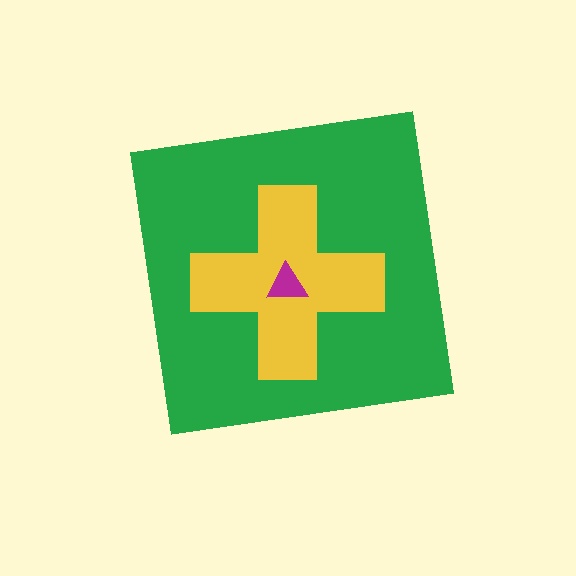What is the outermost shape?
The green square.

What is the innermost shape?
The magenta triangle.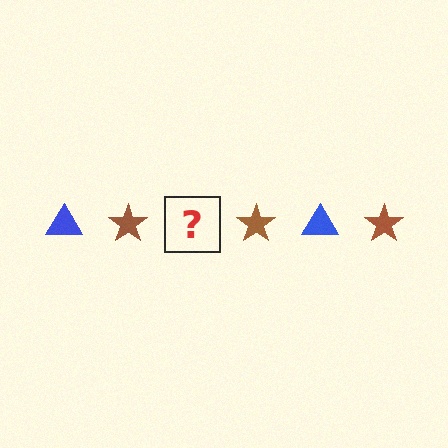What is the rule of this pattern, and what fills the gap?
The rule is that the pattern alternates between blue triangle and brown star. The gap should be filled with a blue triangle.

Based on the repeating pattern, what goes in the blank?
The blank should be a blue triangle.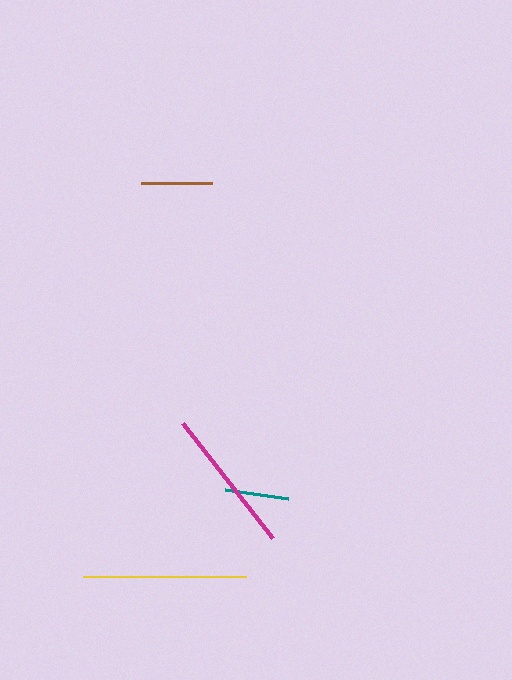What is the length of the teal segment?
The teal segment is approximately 64 pixels long.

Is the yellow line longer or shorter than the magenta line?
The yellow line is longer than the magenta line.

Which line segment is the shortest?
The teal line is the shortest at approximately 64 pixels.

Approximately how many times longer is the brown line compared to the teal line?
The brown line is approximately 1.1 times the length of the teal line.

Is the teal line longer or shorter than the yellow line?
The yellow line is longer than the teal line.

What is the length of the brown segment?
The brown segment is approximately 71 pixels long.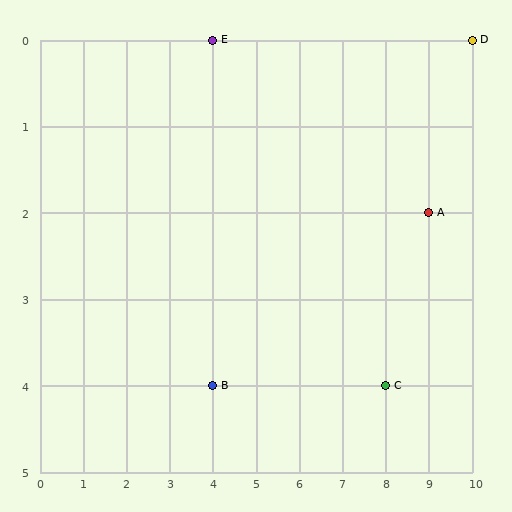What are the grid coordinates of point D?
Point D is at grid coordinates (10, 0).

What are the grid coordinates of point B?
Point B is at grid coordinates (4, 4).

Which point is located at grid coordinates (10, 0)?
Point D is at (10, 0).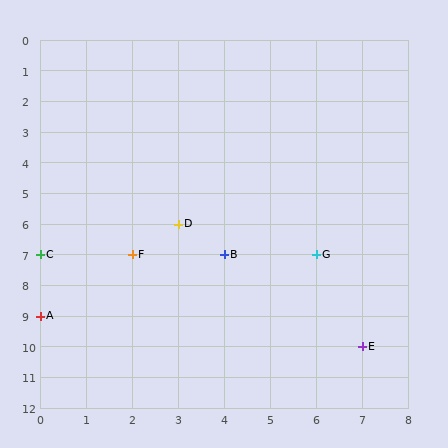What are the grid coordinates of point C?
Point C is at grid coordinates (0, 7).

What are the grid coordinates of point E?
Point E is at grid coordinates (7, 10).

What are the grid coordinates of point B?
Point B is at grid coordinates (4, 7).